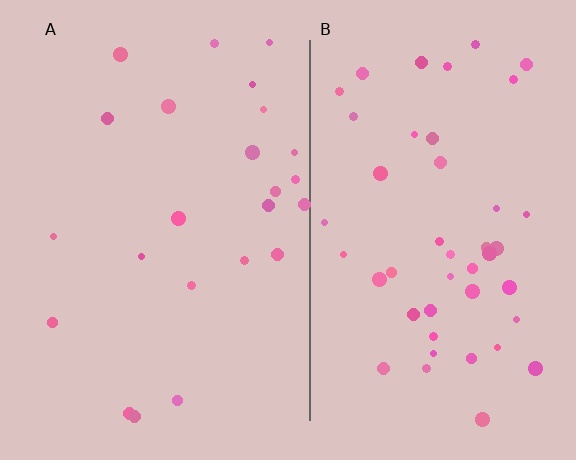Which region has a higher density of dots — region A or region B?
B (the right).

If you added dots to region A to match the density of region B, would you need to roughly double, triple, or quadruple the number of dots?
Approximately double.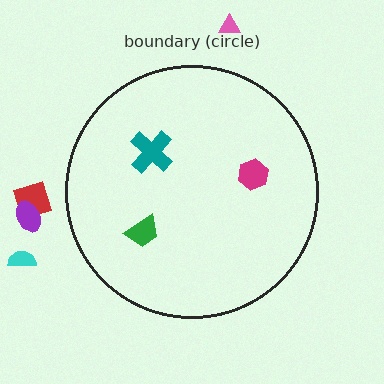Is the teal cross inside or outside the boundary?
Inside.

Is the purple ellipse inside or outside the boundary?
Outside.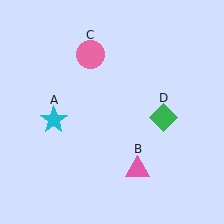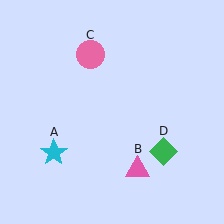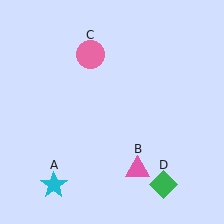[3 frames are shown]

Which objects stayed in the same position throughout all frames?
Pink triangle (object B) and pink circle (object C) remained stationary.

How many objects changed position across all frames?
2 objects changed position: cyan star (object A), green diamond (object D).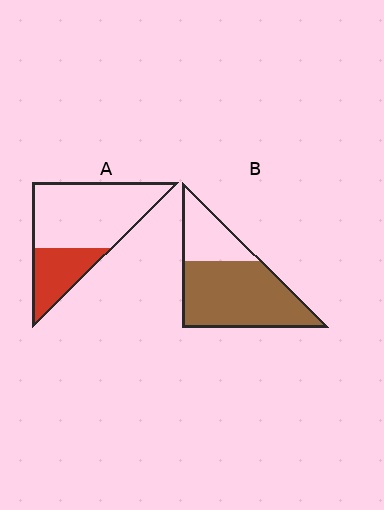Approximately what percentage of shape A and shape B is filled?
A is approximately 30% and B is approximately 70%.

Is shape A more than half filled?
No.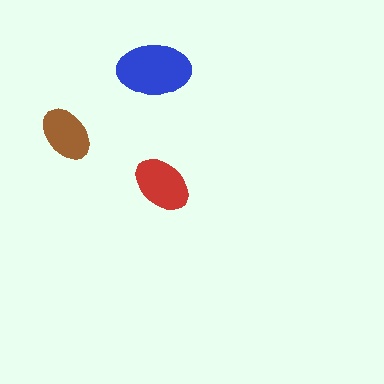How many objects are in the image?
There are 3 objects in the image.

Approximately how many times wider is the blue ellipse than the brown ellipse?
About 1.5 times wider.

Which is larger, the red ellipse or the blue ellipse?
The blue one.